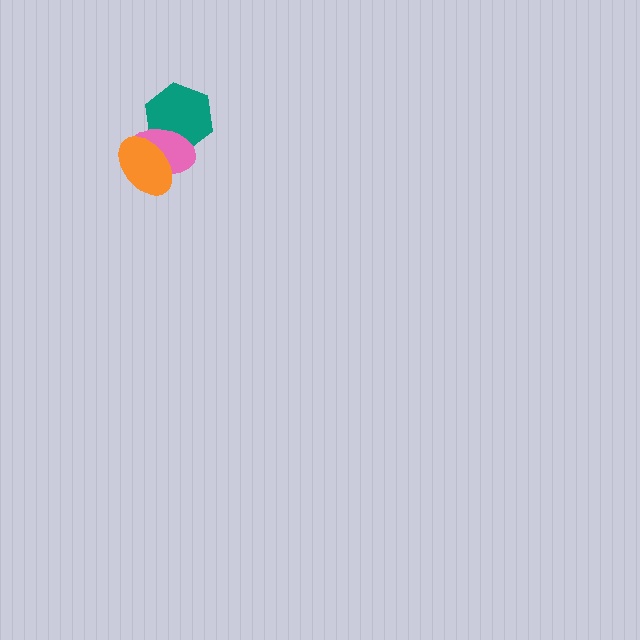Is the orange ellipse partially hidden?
No, no other shape covers it.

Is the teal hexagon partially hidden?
Yes, it is partially covered by another shape.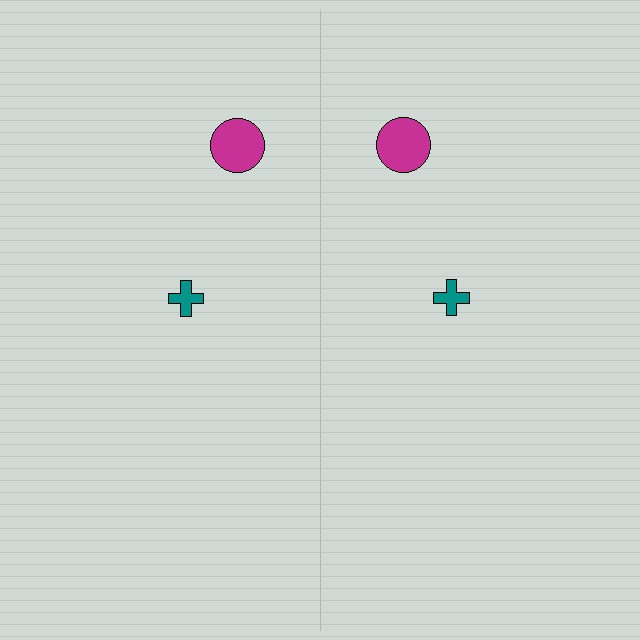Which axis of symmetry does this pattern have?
The pattern has a vertical axis of symmetry running through the center of the image.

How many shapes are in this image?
There are 4 shapes in this image.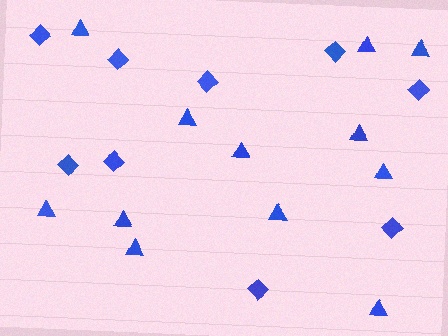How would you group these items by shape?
There are 2 groups: one group of diamonds (9) and one group of triangles (12).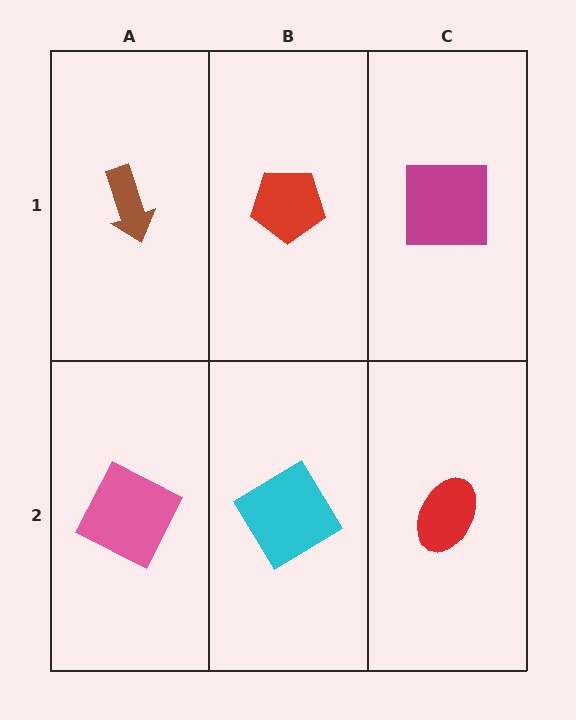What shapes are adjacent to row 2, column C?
A magenta square (row 1, column C), a cyan diamond (row 2, column B).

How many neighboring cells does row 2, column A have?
2.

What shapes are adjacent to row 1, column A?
A pink square (row 2, column A), a red pentagon (row 1, column B).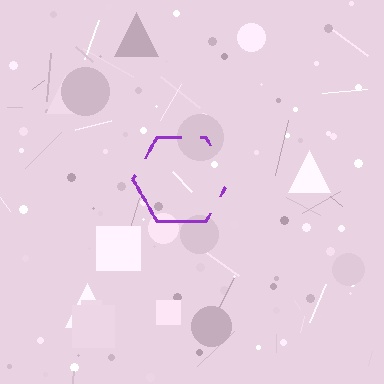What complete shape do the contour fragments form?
The contour fragments form a hexagon.